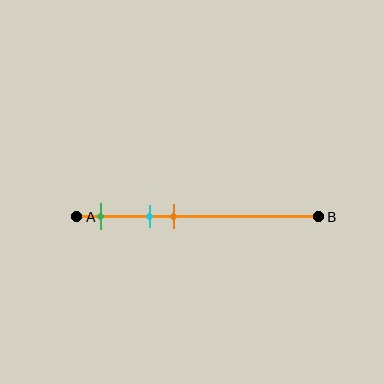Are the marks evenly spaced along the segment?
Yes, the marks are approximately evenly spaced.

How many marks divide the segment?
There are 3 marks dividing the segment.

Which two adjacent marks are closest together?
The cyan and orange marks are the closest adjacent pair.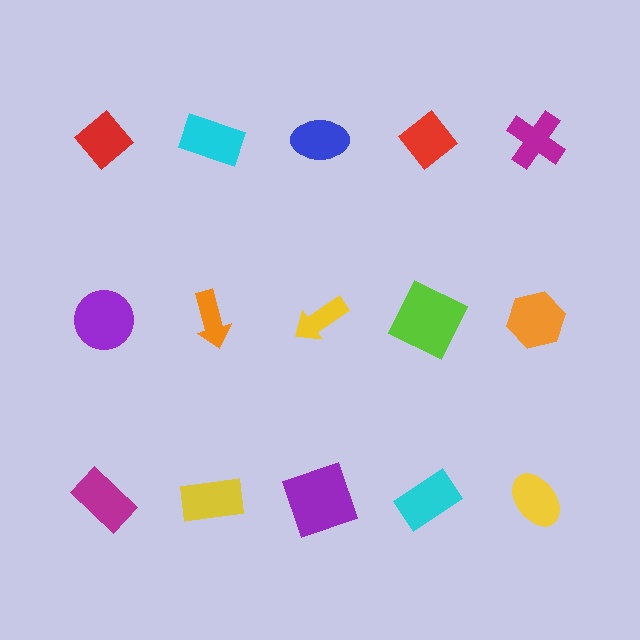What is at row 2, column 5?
An orange hexagon.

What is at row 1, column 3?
A blue ellipse.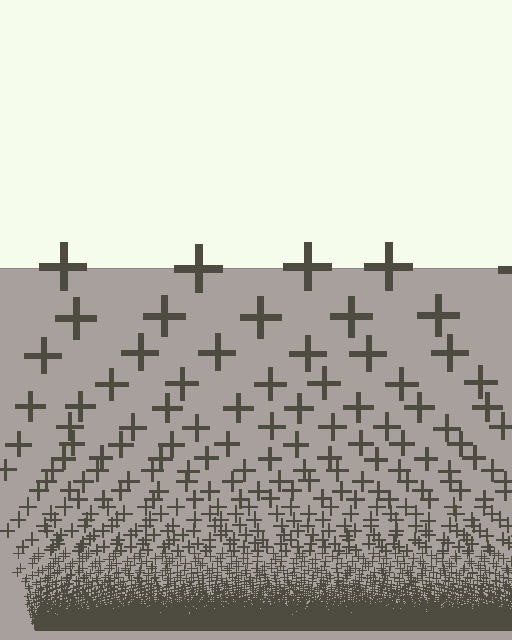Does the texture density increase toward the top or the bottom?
Density increases toward the bottom.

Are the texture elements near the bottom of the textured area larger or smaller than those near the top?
Smaller. The gradient is inverted — elements near the bottom are smaller and denser.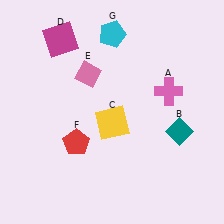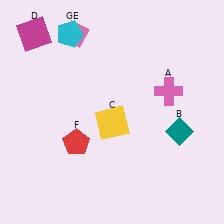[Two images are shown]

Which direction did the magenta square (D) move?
The magenta square (D) moved left.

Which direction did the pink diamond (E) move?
The pink diamond (E) moved up.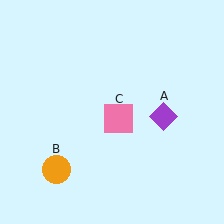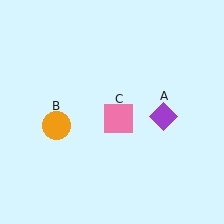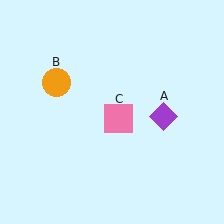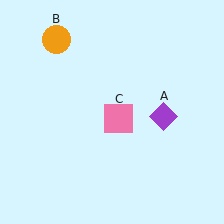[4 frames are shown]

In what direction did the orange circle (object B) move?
The orange circle (object B) moved up.